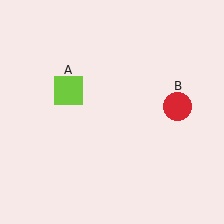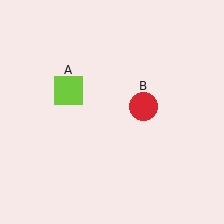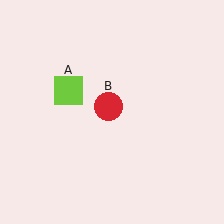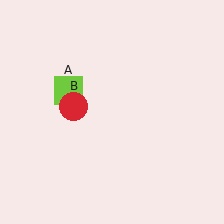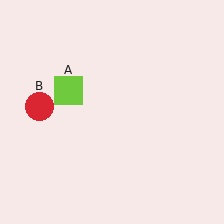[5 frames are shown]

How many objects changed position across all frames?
1 object changed position: red circle (object B).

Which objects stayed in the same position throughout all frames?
Lime square (object A) remained stationary.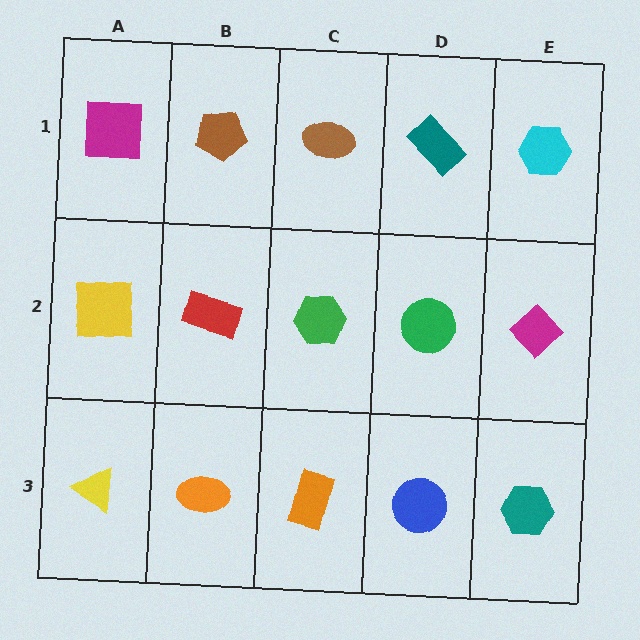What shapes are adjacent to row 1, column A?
A yellow square (row 2, column A), a brown pentagon (row 1, column B).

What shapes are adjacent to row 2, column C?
A brown ellipse (row 1, column C), an orange rectangle (row 3, column C), a red rectangle (row 2, column B), a green circle (row 2, column D).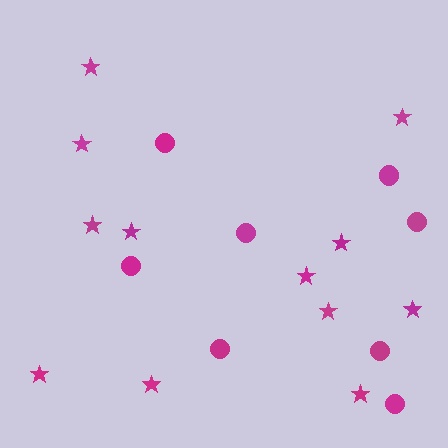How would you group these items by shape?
There are 2 groups: one group of stars (12) and one group of circles (8).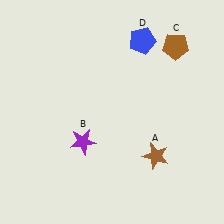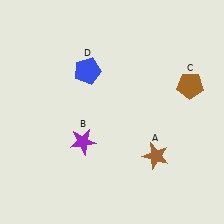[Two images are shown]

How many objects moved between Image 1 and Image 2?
2 objects moved between the two images.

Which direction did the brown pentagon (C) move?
The brown pentagon (C) moved down.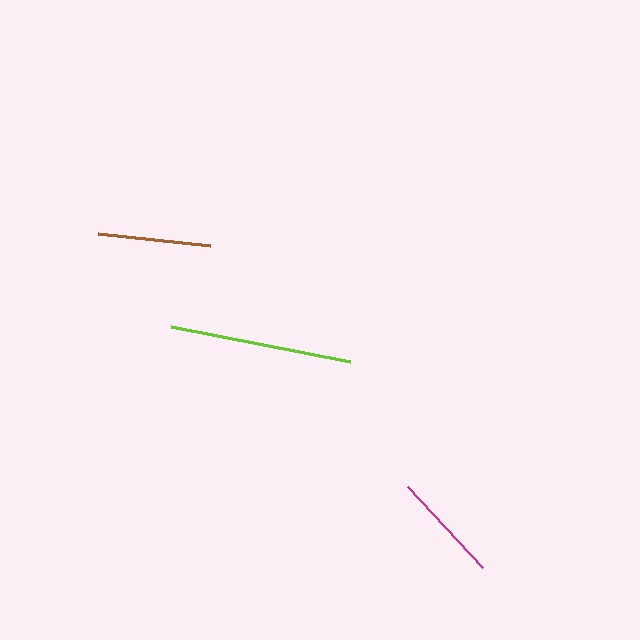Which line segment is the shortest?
The magenta line is the shortest at approximately 111 pixels.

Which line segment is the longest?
The lime line is the longest at approximately 182 pixels.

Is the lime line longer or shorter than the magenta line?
The lime line is longer than the magenta line.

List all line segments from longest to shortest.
From longest to shortest: lime, brown, magenta.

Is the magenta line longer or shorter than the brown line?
The brown line is longer than the magenta line.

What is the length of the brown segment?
The brown segment is approximately 112 pixels long.